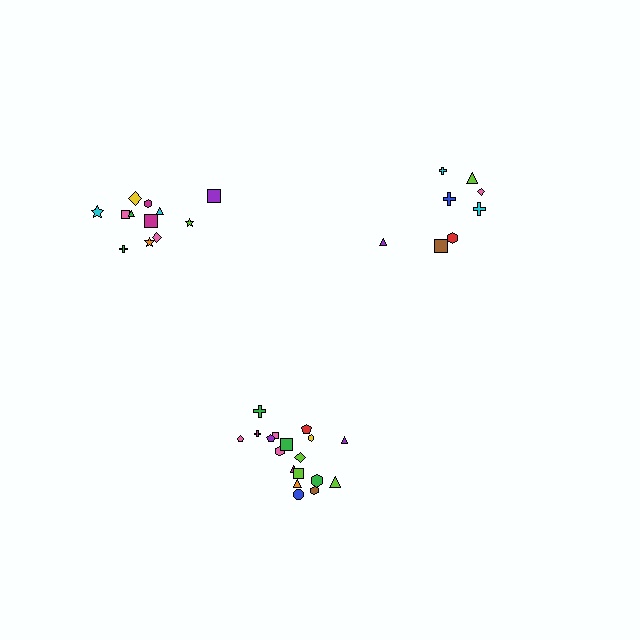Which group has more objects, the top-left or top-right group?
The top-left group.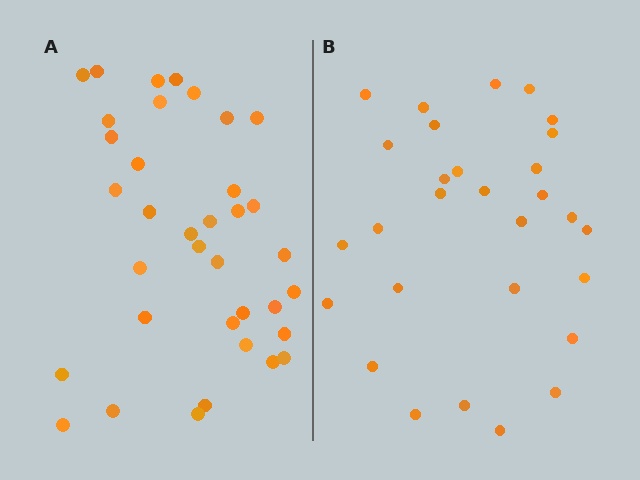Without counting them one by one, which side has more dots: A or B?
Region A (the left region) has more dots.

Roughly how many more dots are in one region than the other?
Region A has roughly 8 or so more dots than region B.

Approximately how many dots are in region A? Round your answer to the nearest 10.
About 40 dots. (The exact count is 36, which rounds to 40.)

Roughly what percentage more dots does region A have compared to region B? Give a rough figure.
About 25% more.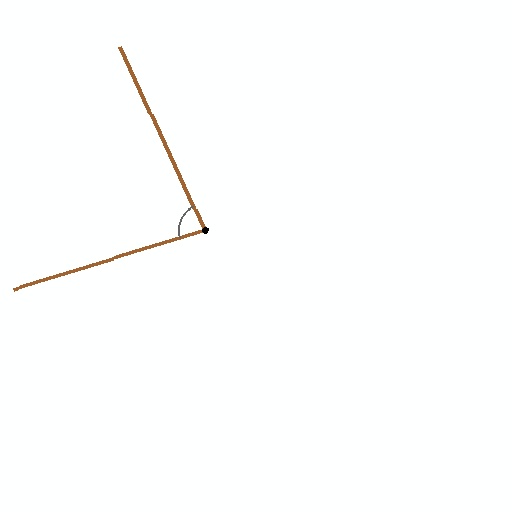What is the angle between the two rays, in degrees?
Approximately 82 degrees.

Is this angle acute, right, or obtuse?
It is acute.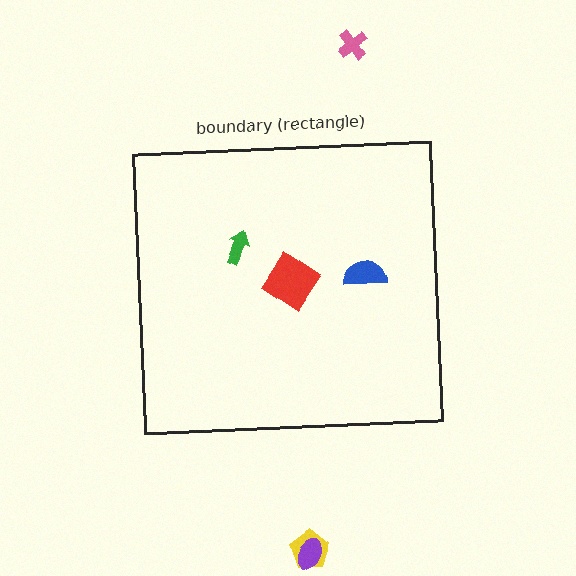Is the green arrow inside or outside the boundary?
Inside.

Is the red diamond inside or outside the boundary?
Inside.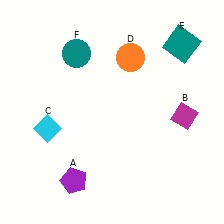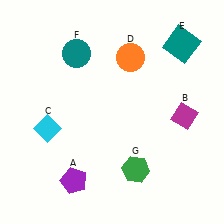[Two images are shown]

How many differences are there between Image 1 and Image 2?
There is 1 difference between the two images.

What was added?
A green hexagon (G) was added in Image 2.